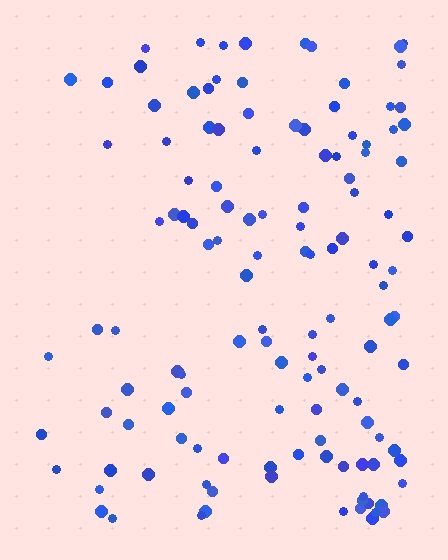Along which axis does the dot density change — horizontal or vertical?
Horizontal.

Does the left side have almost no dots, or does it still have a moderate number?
Still a moderate number, just noticeably fewer than the right.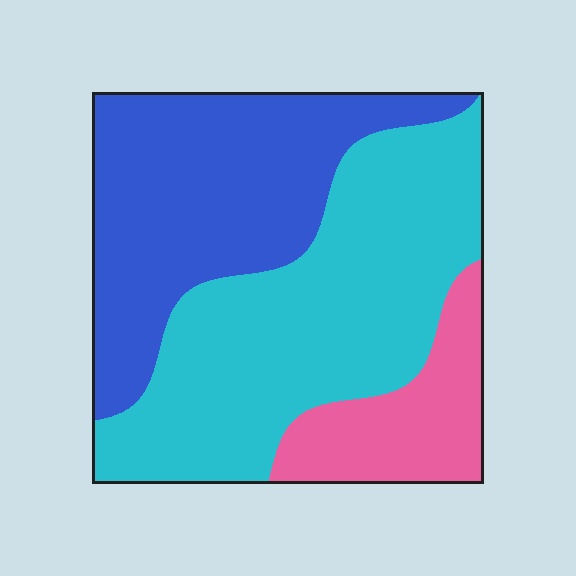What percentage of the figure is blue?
Blue covers 37% of the figure.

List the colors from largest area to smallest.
From largest to smallest: cyan, blue, pink.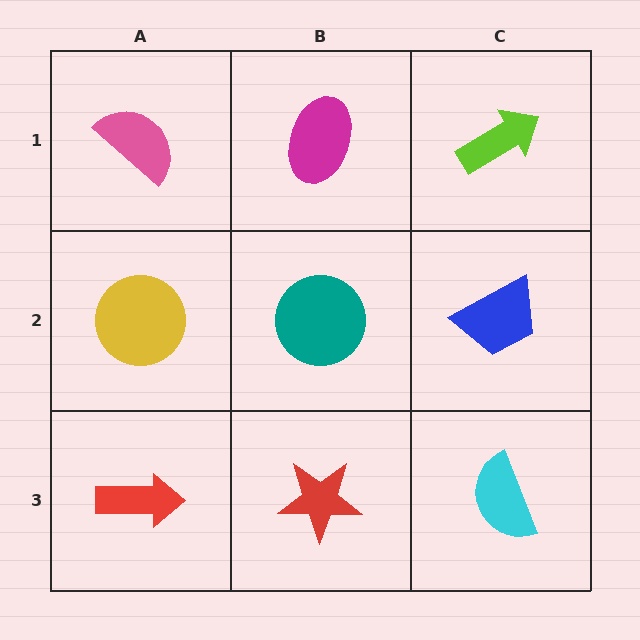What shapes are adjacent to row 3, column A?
A yellow circle (row 2, column A), a red star (row 3, column B).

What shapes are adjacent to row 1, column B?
A teal circle (row 2, column B), a pink semicircle (row 1, column A), a lime arrow (row 1, column C).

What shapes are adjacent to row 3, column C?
A blue trapezoid (row 2, column C), a red star (row 3, column B).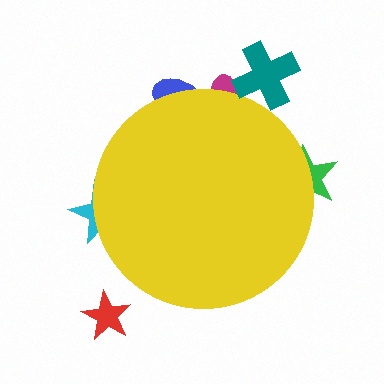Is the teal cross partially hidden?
No, the teal cross is fully visible.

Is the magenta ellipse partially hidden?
Yes, the magenta ellipse is partially hidden behind the yellow circle.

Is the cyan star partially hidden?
Yes, the cyan star is partially hidden behind the yellow circle.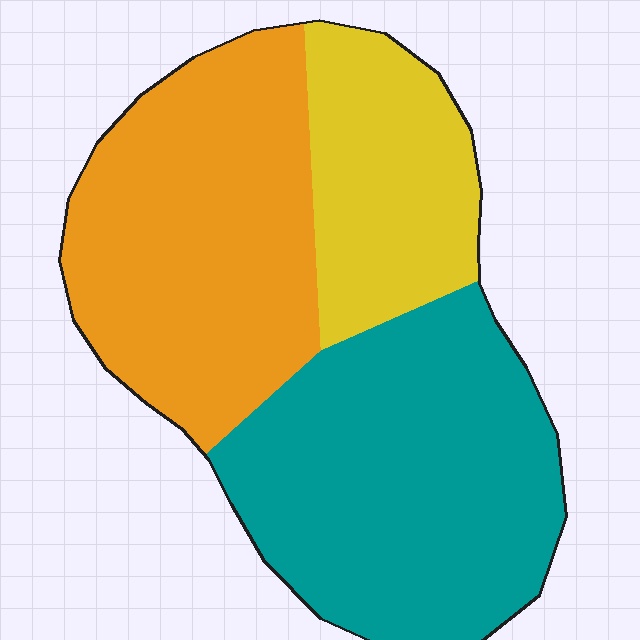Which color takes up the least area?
Yellow, at roughly 20%.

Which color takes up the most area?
Teal, at roughly 40%.